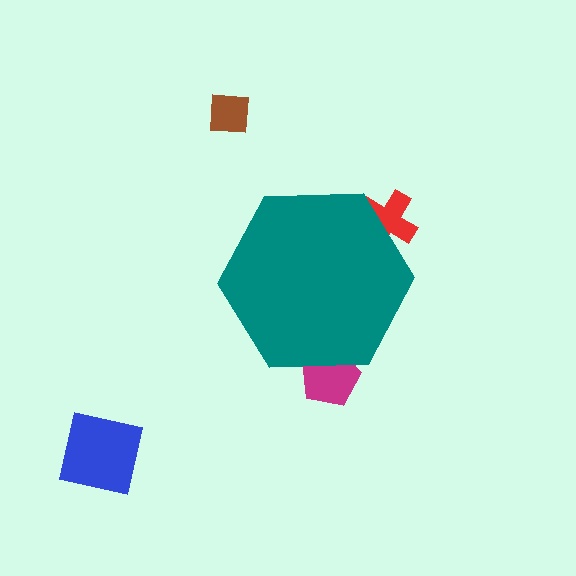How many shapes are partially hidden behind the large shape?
2 shapes are partially hidden.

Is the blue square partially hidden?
No, the blue square is fully visible.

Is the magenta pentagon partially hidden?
Yes, the magenta pentagon is partially hidden behind the teal hexagon.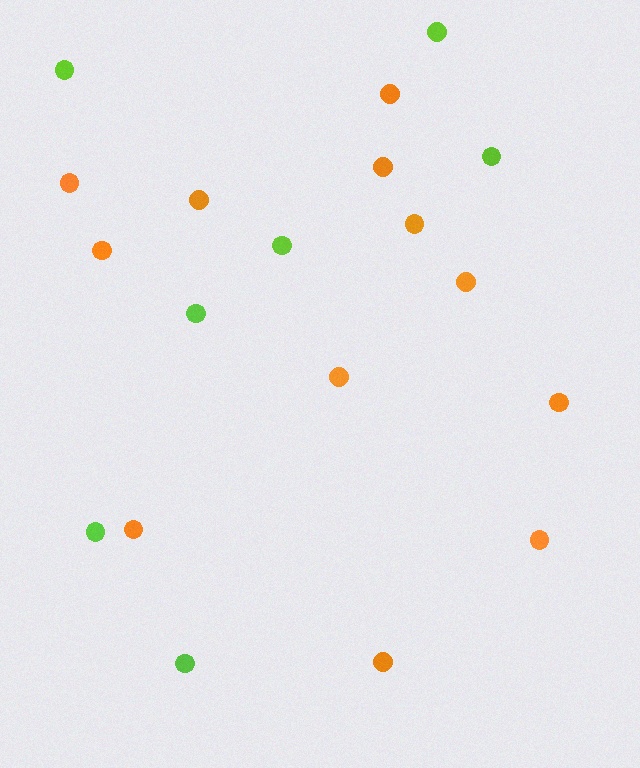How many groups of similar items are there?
There are 2 groups: one group of lime circles (7) and one group of orange circles (12).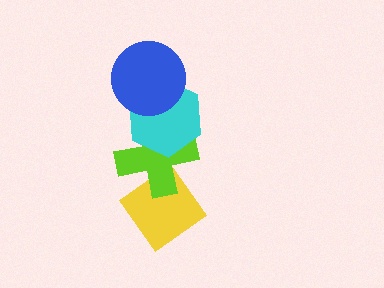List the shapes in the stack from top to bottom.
From top to bottom: the blue circle, the cyan hexagon, the lime cross, the yellow diamond.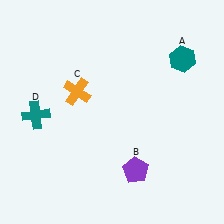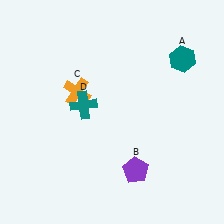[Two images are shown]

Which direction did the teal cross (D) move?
The teal cross (D) moved right.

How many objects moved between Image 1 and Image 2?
1 object moved between the two images.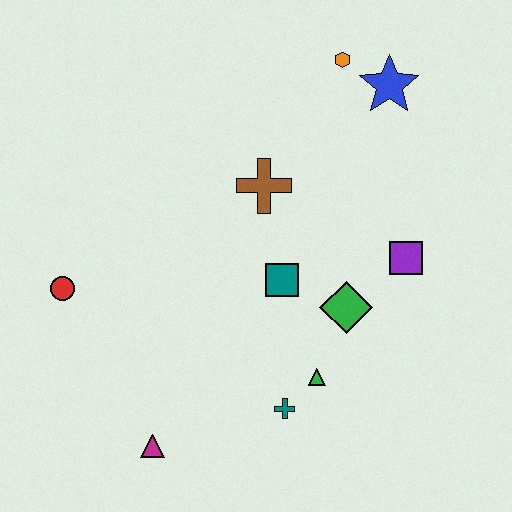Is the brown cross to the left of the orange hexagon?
Yes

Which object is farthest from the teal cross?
The orange hexagon is farthest from the teal cross.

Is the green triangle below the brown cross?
Yes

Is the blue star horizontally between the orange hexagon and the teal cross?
No